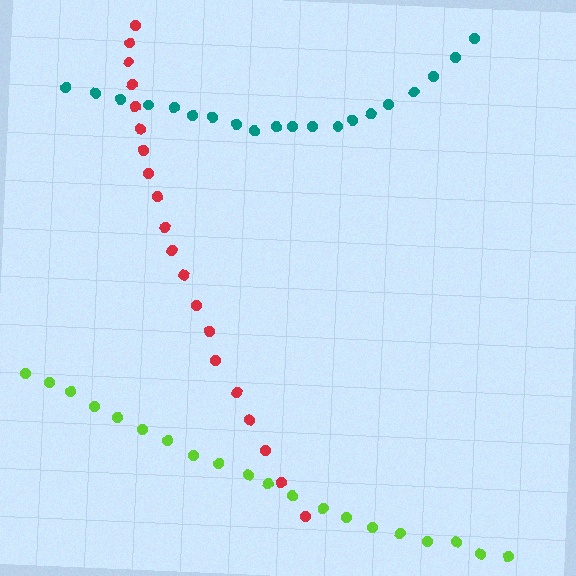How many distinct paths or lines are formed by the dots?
There are 3 distinct paths.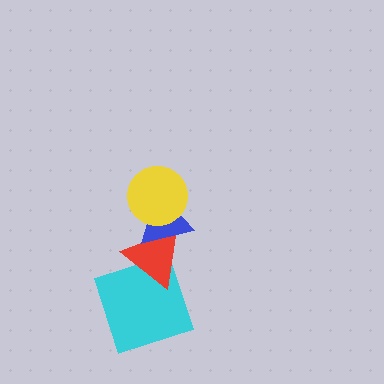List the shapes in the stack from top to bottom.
From top to bottom: the yellow circle, the blue triangle, the red triangle, the cyan square.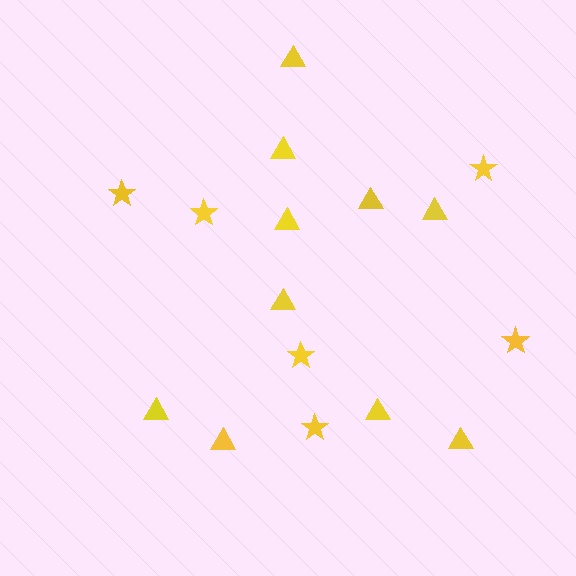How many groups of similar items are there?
There are 2 groups: one group of triangles (10) and one group of stars (6).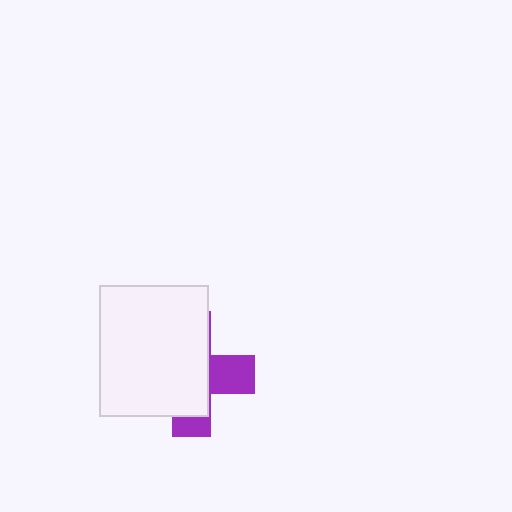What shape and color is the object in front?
The object in front is a white rectangle.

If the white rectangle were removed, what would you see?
You would see the complete purple cross.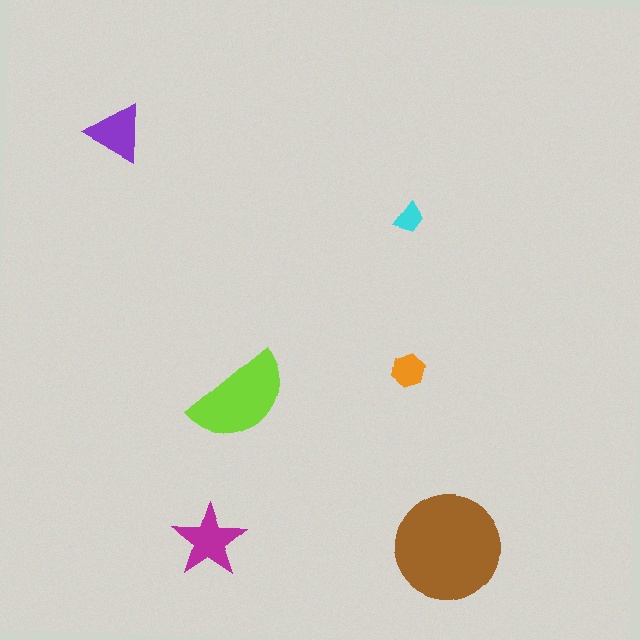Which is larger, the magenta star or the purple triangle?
The magenta star.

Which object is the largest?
The brown circle.